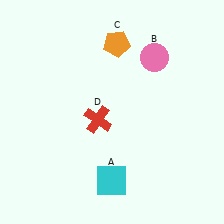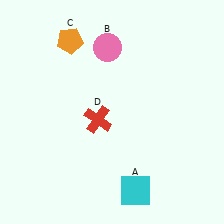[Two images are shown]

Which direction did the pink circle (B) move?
The pink circle (B) moved left.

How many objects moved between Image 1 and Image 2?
3 objects moved between the two images.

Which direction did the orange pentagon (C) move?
The orange pentagon (C) moved left.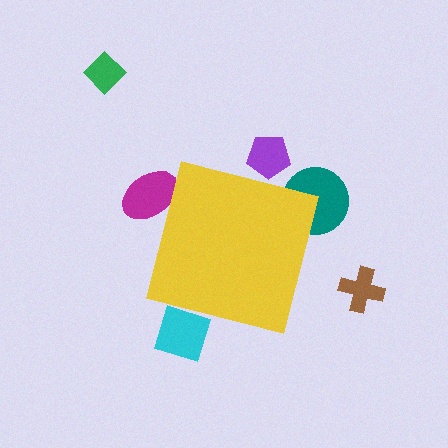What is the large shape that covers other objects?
A yellow square.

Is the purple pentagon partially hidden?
Yes, the purple pentagon is partially hidden behind the yellow square.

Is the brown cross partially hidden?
No, the brown cross is fully visible.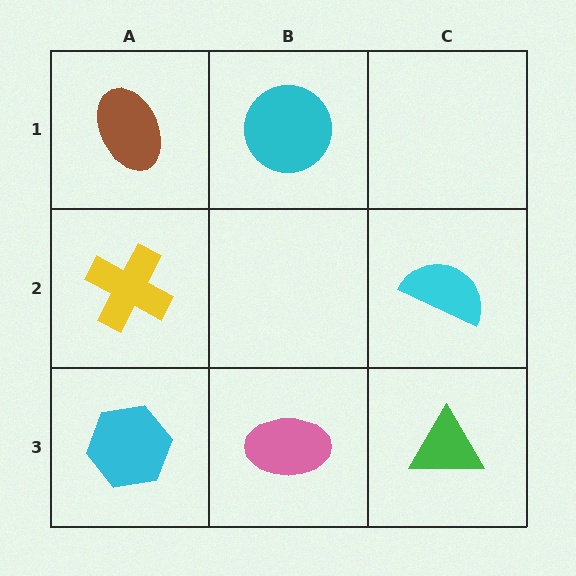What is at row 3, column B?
A pink ellipse.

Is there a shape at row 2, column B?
No, that cell is empty.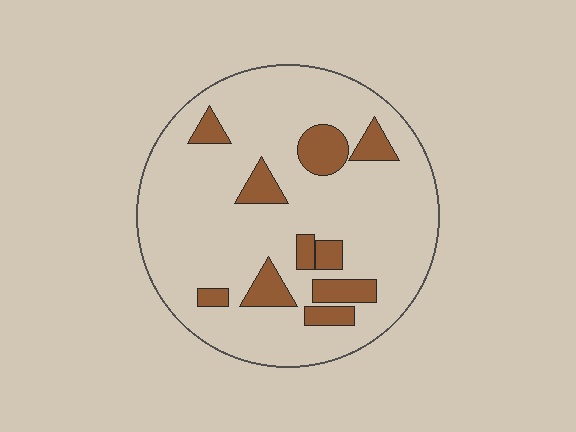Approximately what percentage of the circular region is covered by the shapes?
Approximately 15%.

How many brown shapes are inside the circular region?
10.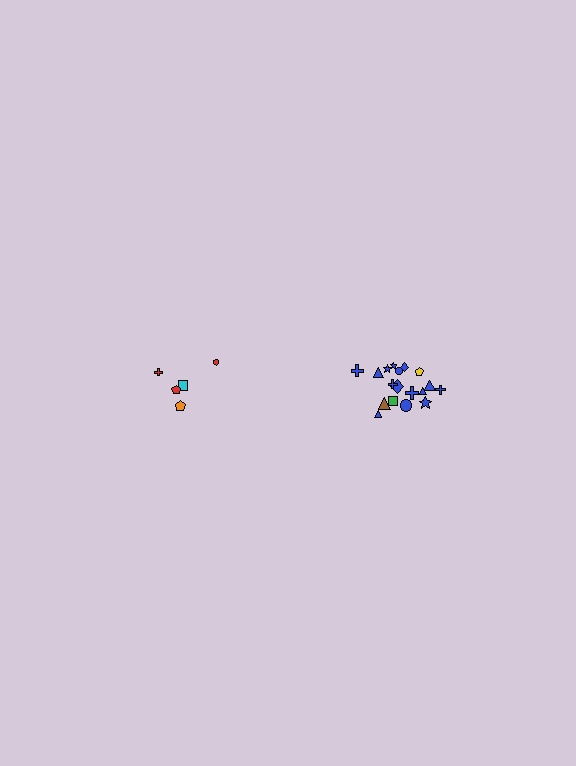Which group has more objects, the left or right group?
The right group.